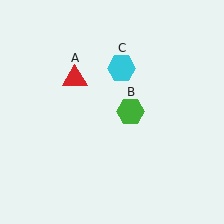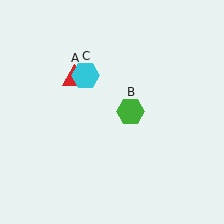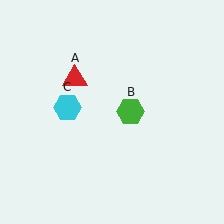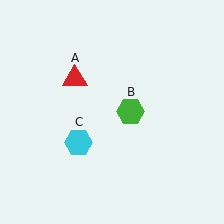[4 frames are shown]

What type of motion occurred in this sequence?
The cyan hexagon (object C) rotated counterclockwise around the center of the scene.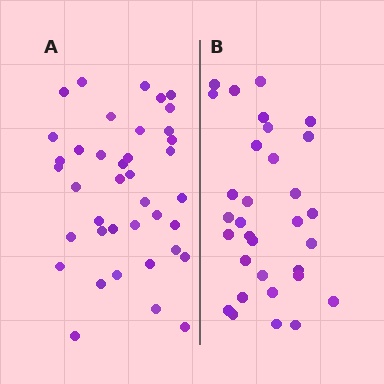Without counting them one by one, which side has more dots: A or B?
Region A (the left region) has more dots.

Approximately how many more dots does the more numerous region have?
Region A has roughly 8 or so more dots than region B.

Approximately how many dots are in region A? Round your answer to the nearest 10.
About 40 dots. (The exact count is 39, which rounds to 40.)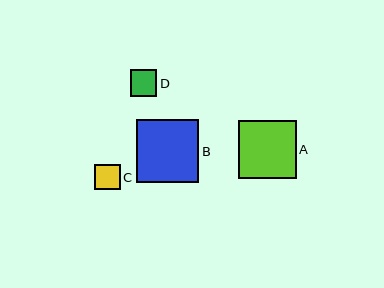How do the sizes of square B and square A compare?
Square B and square A are approximately the same size.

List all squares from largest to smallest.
From largest to smallest: B, A, D, C.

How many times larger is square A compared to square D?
Square A is approximately 2.1 times the size of square D.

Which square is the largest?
Square B is the largest with a size of approximately 62 pixels.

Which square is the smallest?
Square C is the smallest with a size of approximately 25 pixels.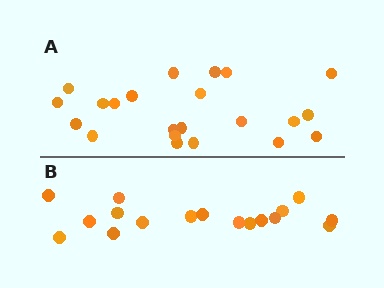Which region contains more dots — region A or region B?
Region A (the top region) has more dots.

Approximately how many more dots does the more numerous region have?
Region A has about 5 more dots than region B.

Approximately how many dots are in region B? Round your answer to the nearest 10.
About 20 dots. (The exact count is 17, which rounds to 20.)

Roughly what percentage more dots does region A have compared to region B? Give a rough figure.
About 30% more.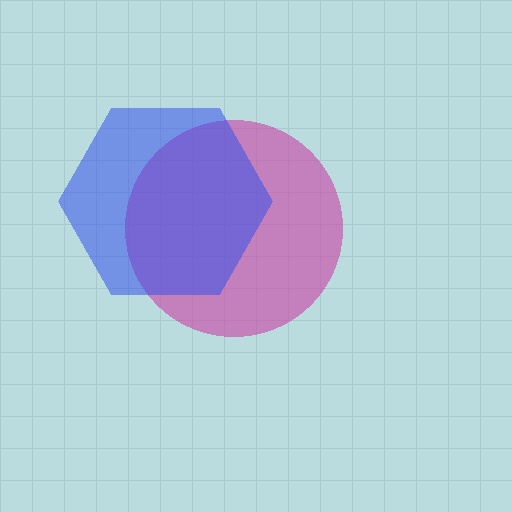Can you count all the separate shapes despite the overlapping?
Yes, there are 2 separate shapes.